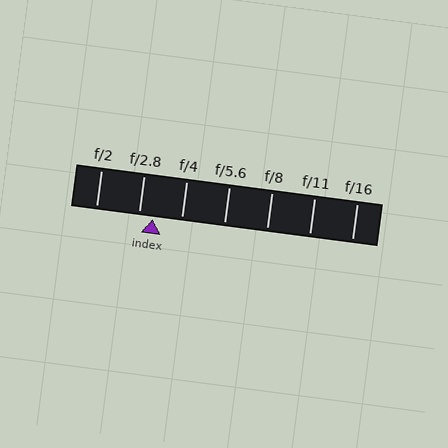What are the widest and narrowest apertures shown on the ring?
The widest aperture shown is f/2 and the narrowest is f/16.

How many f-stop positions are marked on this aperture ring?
There are 7 f-stop positions marked.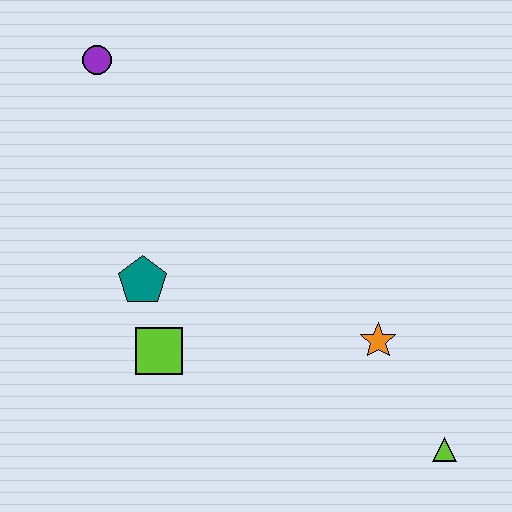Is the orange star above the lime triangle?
Yes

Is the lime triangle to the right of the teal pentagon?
Yes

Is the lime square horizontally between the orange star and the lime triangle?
No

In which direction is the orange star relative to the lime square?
The orange star is to the right of the lime square.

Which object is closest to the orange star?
The lime triangle is closest to the orange star.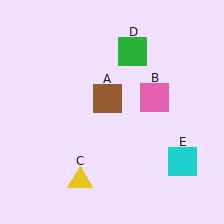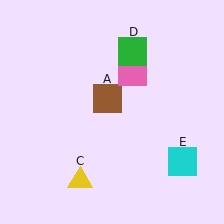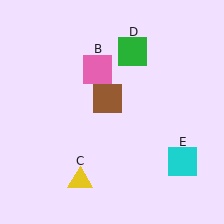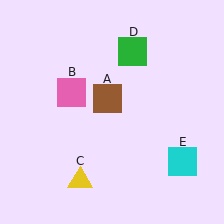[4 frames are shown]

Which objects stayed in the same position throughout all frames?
Brown square (object A) and yellow triangle (object C) and green square (object D) and cyan square (object E) remained stationary.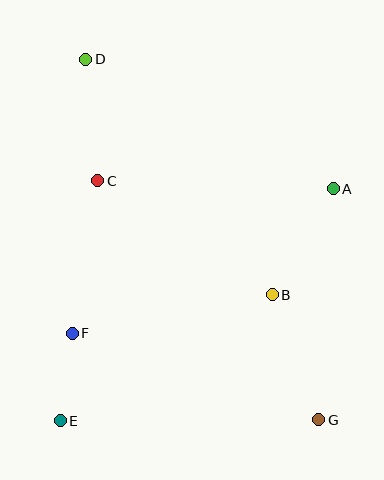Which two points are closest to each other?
Points E and F are closest to each other.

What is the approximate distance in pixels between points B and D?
The distance between B and D is approximately 301 pixels.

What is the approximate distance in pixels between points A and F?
The distance between A and F is approximately 298 pixels.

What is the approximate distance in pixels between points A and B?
The distance between A and B is approximately 122 pixels.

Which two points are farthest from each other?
Points D and G are farthest from each other.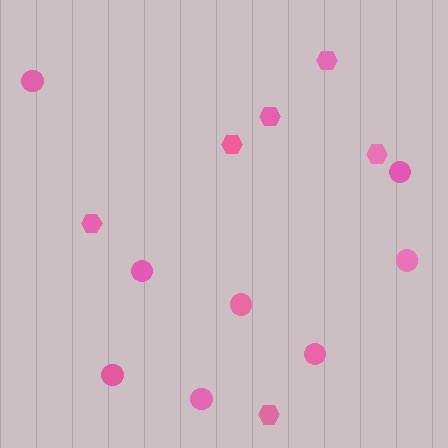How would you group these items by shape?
There are 2 groups: one group of hexagons (6) and one group of circles (8).